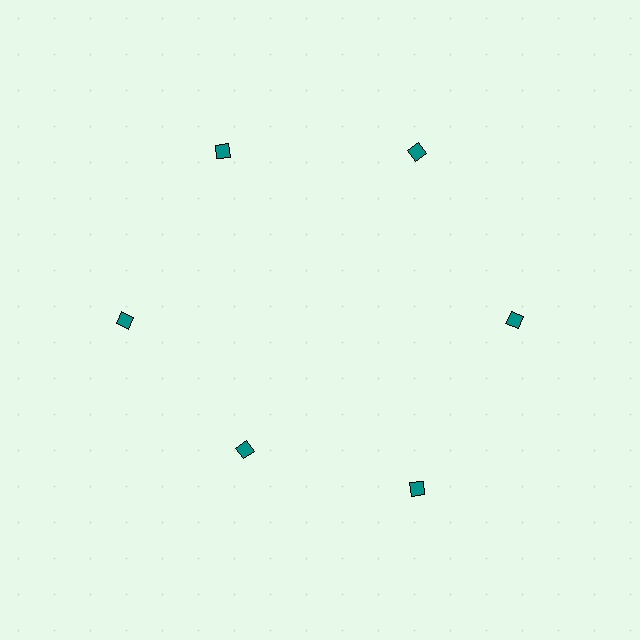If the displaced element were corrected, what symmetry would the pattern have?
It would have 6-fold rotational symmetry — the pattern would map onto itself every 60 degrees.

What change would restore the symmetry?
The symmetry would be restored by moving it outward, back onto the ring so that all 6 diamonds sit at equal angles and equal distance from the center.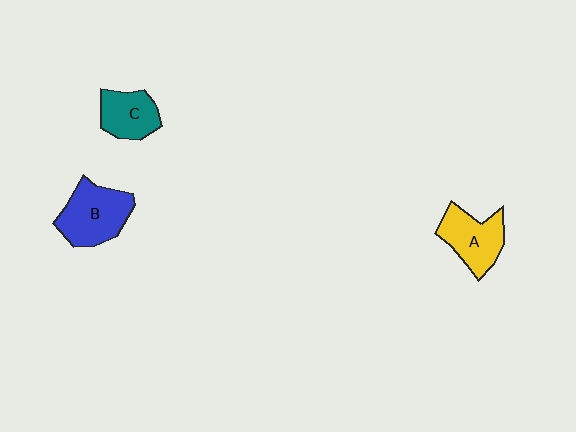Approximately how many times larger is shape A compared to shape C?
Approximately 1.2 times.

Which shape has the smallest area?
Shape C (teal).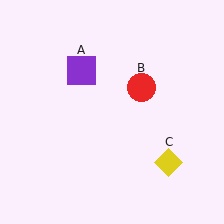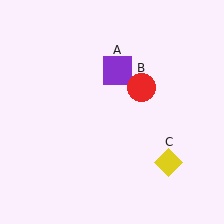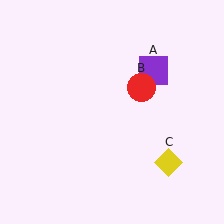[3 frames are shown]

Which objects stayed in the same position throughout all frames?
Red circle (object B) and yellow diamond (object C) remained stationary.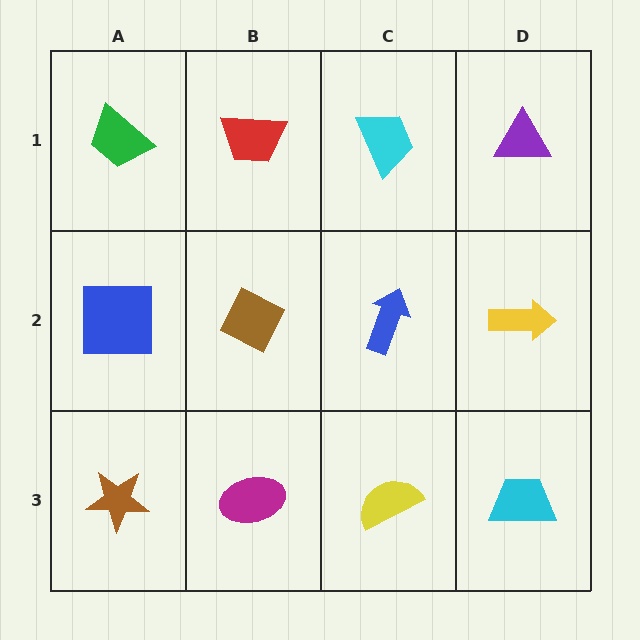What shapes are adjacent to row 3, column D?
A yellow arrow (row 2, column D), a yellow semicircle (row 3, column C).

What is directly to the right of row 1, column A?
A red trapezoid.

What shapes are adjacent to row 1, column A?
A blue square (row 2, column A), a red trapezoid (row 1, column B).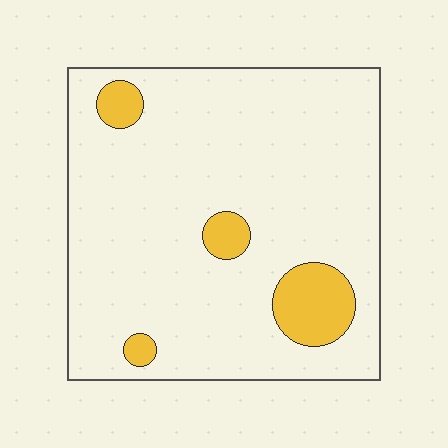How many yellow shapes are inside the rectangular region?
4.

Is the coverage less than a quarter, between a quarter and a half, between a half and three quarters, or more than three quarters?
Less than a quarter.